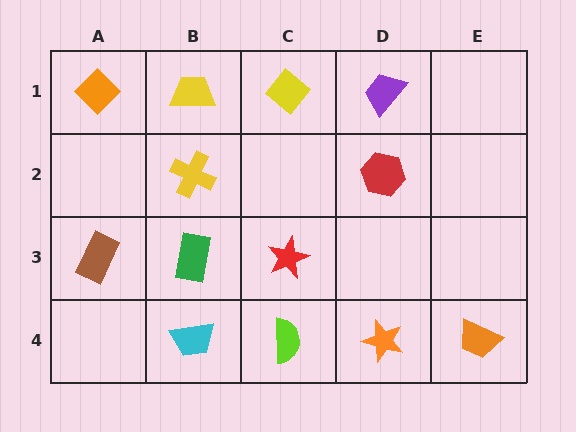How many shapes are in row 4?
4 shapes.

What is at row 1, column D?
A purple trapezoid.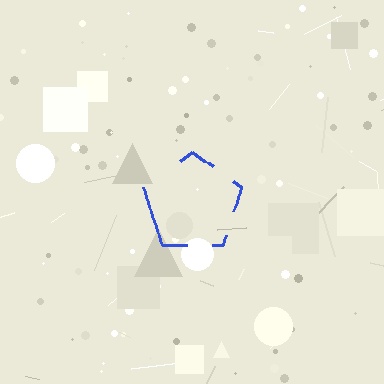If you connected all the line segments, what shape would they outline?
They would outline a pentagon.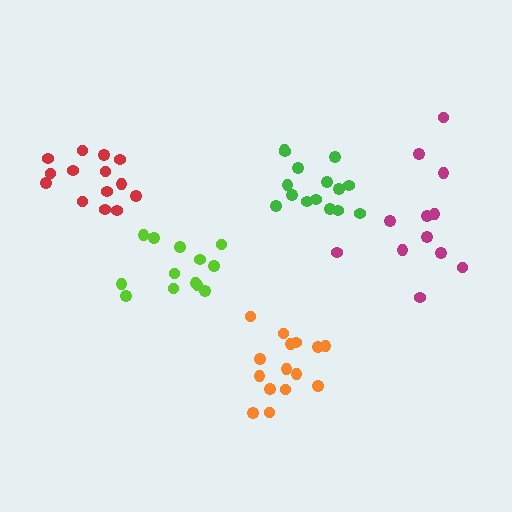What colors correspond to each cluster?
The clusters are colored: green, orange, red, lime, magenta.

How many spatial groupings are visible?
There are 5 spatial groupings.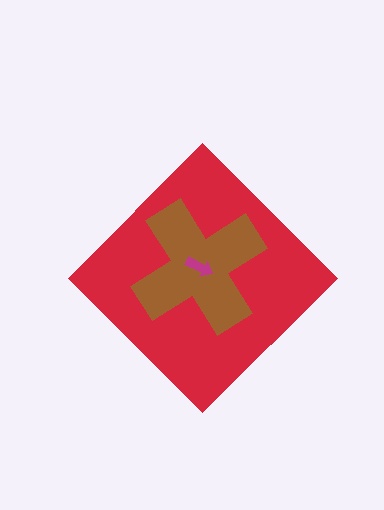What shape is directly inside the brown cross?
The magenta arrow.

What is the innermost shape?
The magenta arrow.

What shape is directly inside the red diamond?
The brown cross.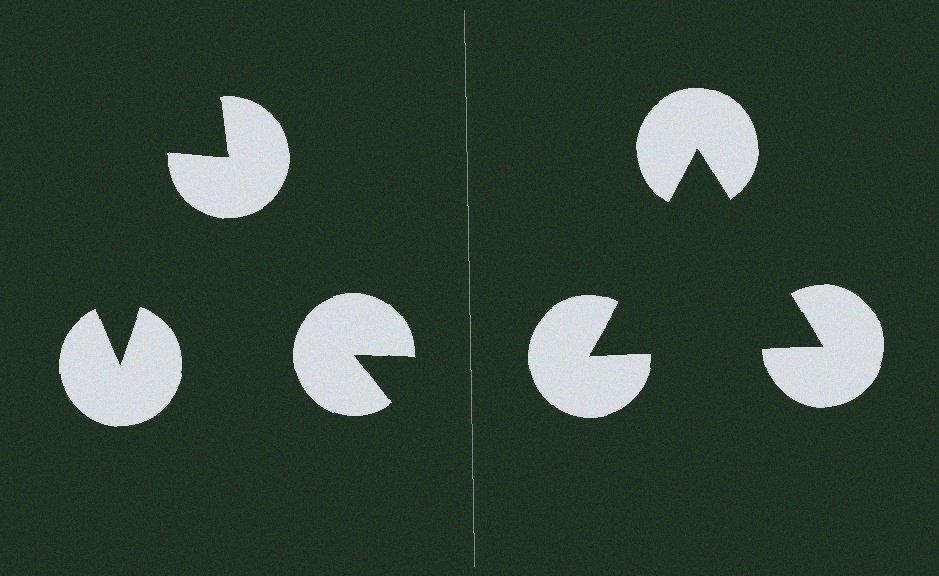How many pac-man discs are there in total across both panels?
6 — 3 on each side.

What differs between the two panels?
The pac-man discs are positioned identically on both sides; only the wedge orientations differ. On the right they align to a triangle; on the left they are misaligned.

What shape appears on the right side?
An illusory triangle.